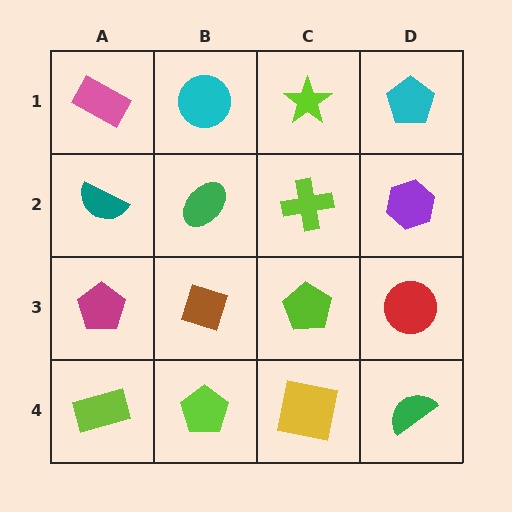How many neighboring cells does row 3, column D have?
3.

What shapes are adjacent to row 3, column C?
A lime cross (row 2, column C), a yellow square (row 4, column C), a brown diamond (row 3, column B), a red circle (row 3, column D).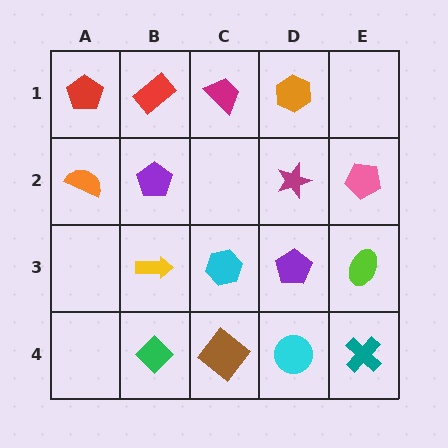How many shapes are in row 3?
4 shapes.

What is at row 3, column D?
A purple pentagon.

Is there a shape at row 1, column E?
No, that cell is empty.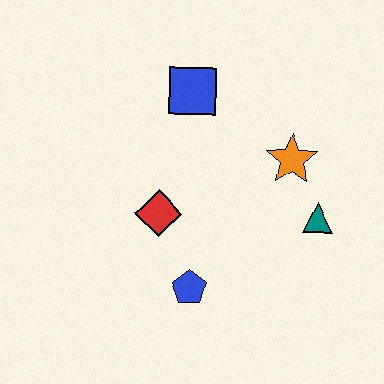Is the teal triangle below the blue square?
Yes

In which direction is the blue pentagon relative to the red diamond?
The blue pentagon is below the red diamond.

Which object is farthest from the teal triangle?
The blue square is farthest from the teal triangle.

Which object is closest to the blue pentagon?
The red diamond is closest to the blue pentagon.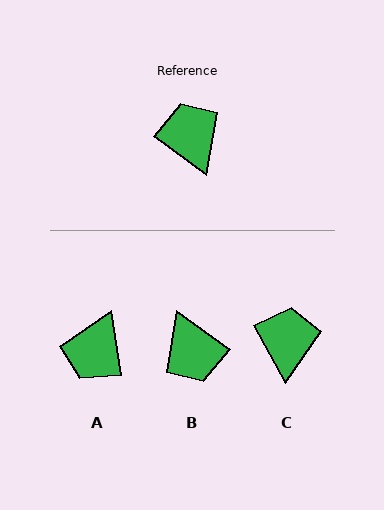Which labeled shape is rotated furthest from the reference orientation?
B, about 180 degrees away.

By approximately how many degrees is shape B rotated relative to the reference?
Approximately 180 degrees clockwise.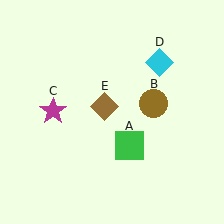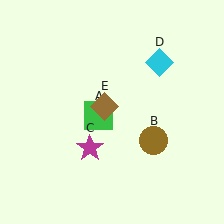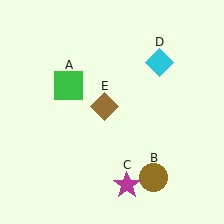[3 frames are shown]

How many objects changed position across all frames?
3 objects changed position: green square (object A), brown circle (object B), magenta star (object C).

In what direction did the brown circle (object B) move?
The brown circle (object B) moved down.